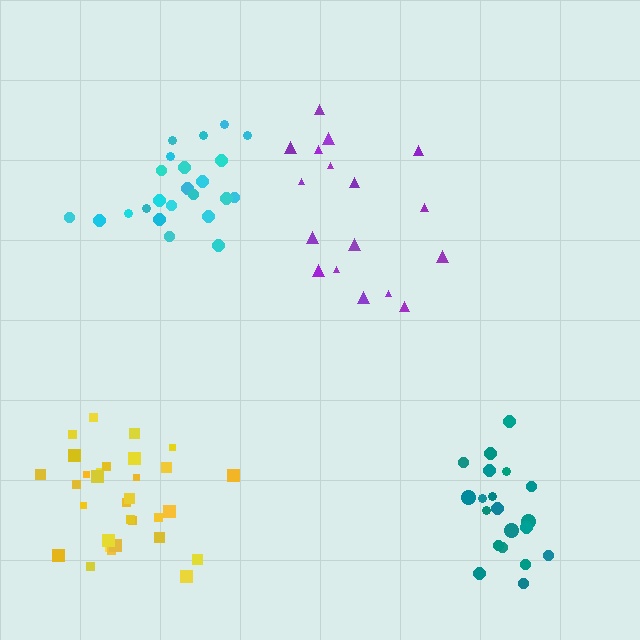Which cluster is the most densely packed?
Teal.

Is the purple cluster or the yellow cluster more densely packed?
Yellow.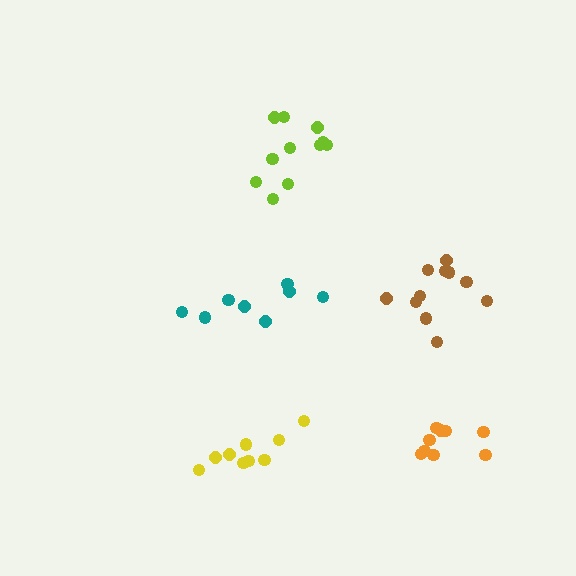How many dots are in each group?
Group 1: 9 dots, Group 2: 11 dots, Group 3: 9 dots, Group 4: 8 dots, Group 5: 11 dots (48 total).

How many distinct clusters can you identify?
There are 5 distinct clusters.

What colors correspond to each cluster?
The clusters are colored: yellow, brown, orange, teal, lime.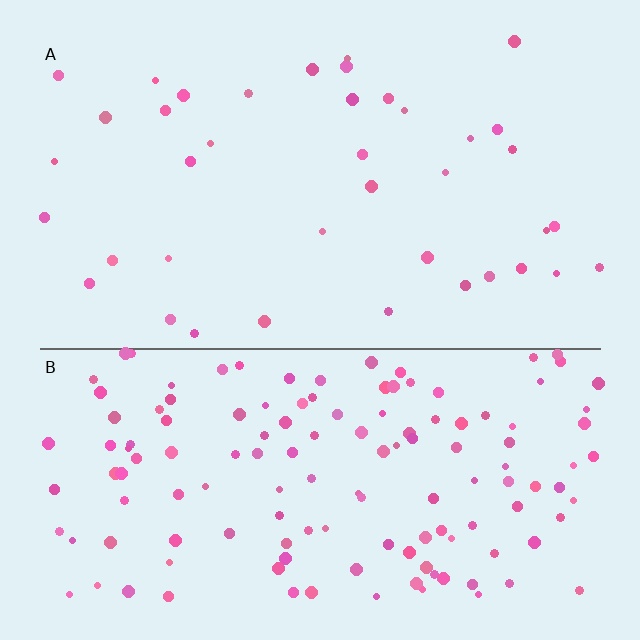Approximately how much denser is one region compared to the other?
Approximately 3.6× — region B over region A.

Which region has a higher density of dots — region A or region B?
B (the bottom).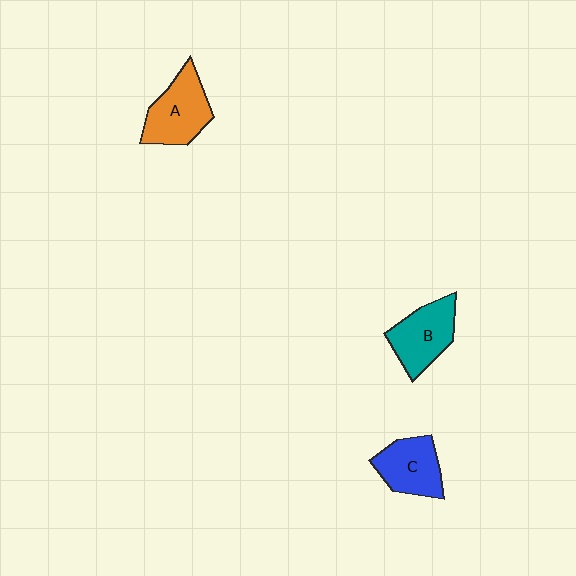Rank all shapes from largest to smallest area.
From largest to smallest: A (orange), B (teal), C (blue).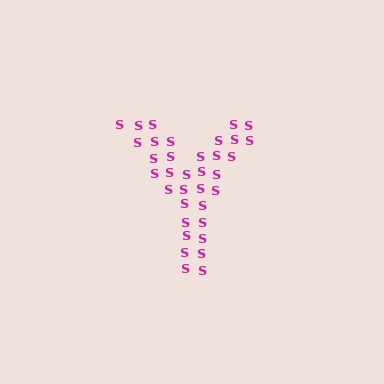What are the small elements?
The small elements are letter S's.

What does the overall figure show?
The overall figure shows the letter Y.